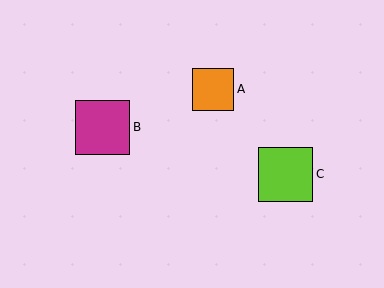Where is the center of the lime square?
The center of the lime square is at (286, 174).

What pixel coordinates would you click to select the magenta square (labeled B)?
Click at (103, 127) to select the magenta square B.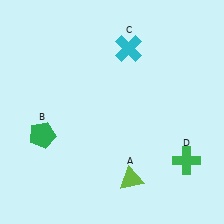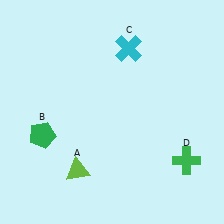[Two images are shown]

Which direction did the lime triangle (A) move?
The lime triangle (A) moved left.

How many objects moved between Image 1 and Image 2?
1 object moved between the two images.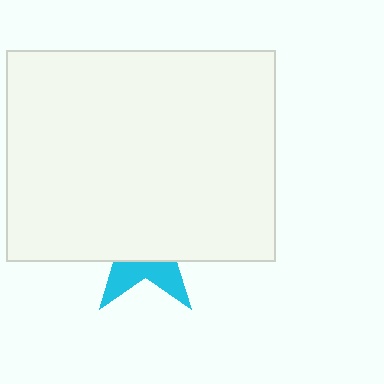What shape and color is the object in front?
The object in front is a white rectangle.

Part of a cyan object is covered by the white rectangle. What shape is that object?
It is a star.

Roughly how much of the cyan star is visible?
A small part of it is visible (roughly 32%).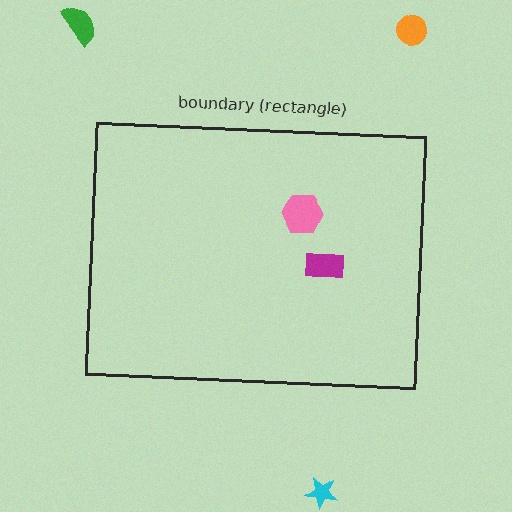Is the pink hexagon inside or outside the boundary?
Inside.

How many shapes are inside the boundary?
2 inside, 3 outside.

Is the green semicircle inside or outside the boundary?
Outside.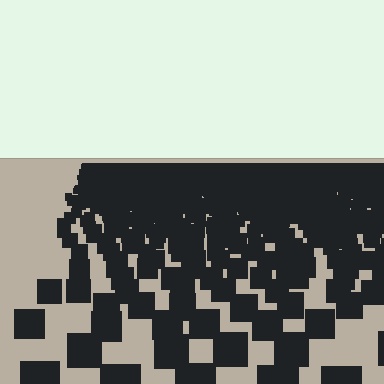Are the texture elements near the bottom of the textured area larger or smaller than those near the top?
Larger. Near the bottom, elements are closer to the viewer and appear at a bigger on-screen size.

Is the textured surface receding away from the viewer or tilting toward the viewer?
The surface is receding away from the viewer. Texture elements get smaller and denser toward the top.